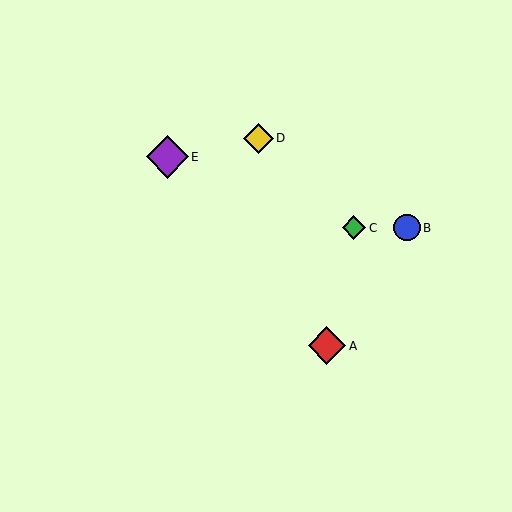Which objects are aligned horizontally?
Objects B, C are aligned horizontally.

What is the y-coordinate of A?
Object A is at y≈346.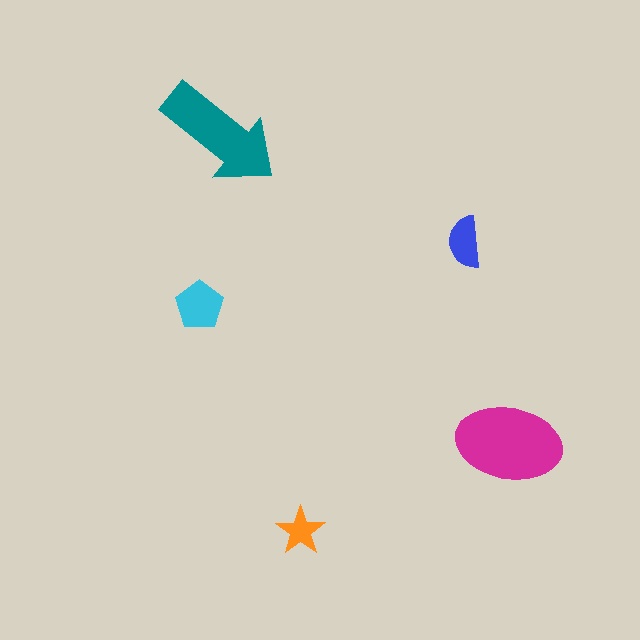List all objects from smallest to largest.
The orange star, the blue semicircle, the cyan pentagon, the teal arrow, the magenta ellipse.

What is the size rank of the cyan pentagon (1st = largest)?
3rd.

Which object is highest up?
The teal arrow is topmost.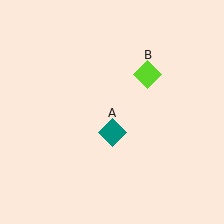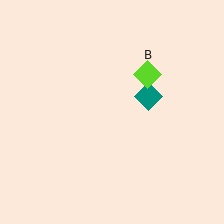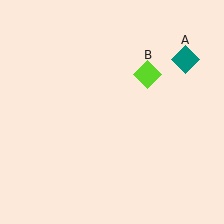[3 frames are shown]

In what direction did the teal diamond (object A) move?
The teal diamond (object A) moved up and to the right.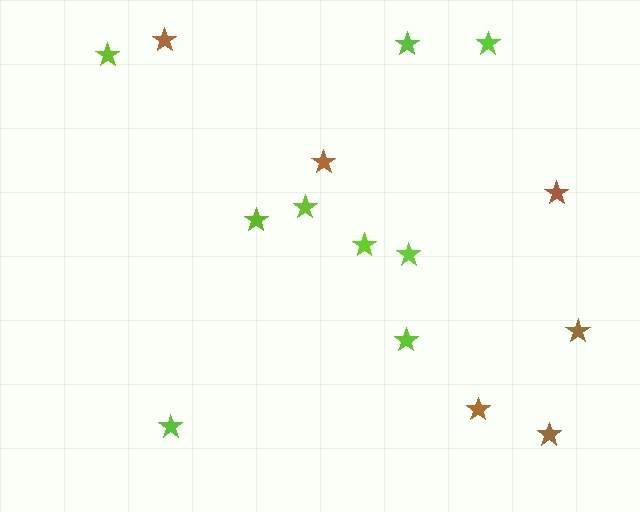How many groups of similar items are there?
There are 2 groups: one group of brown stars (6) and one group of lime stars (9).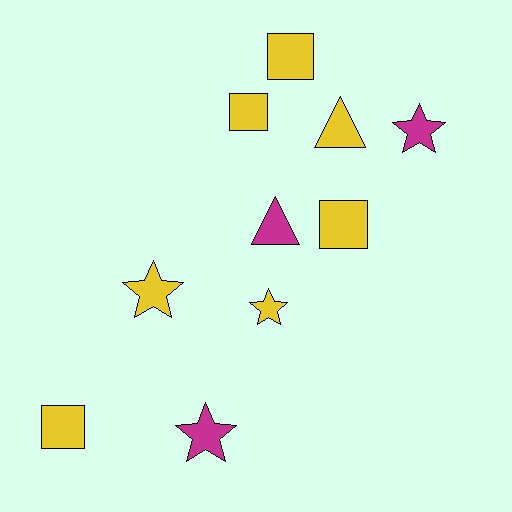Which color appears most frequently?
Yellow, with 7 objects.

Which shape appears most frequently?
Square, with 4 objects.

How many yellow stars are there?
There are 2 yellow stars.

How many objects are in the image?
There are 10 objects.